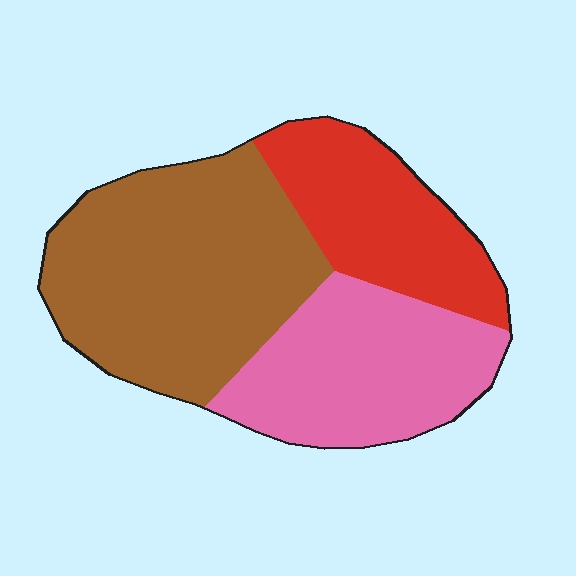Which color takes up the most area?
Brown, at roughly 45%.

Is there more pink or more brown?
Brown.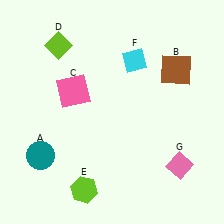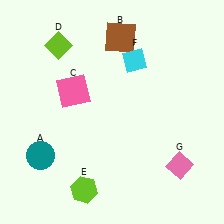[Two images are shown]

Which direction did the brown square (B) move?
The brown square (B) moved left.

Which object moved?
The brown square (B) moved left.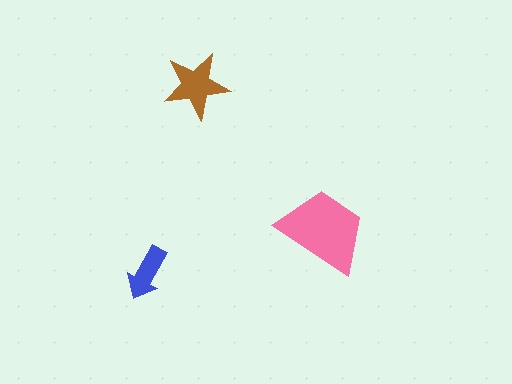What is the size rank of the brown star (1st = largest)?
2nd.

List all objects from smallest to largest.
The blue arrow, the brown star, the pink trapezoid.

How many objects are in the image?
There are 3 objects in the image.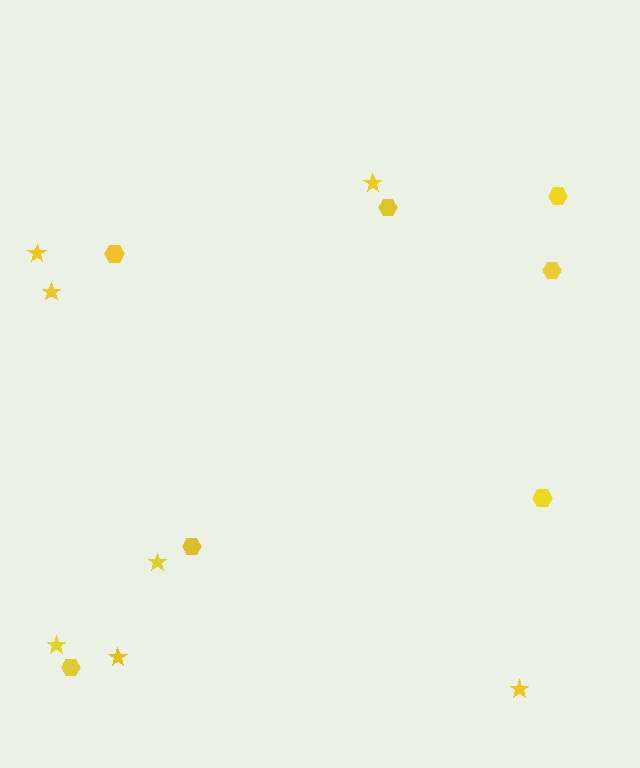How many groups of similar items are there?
There are 2 groups: one group of hexagons (7) and one group of stars (7).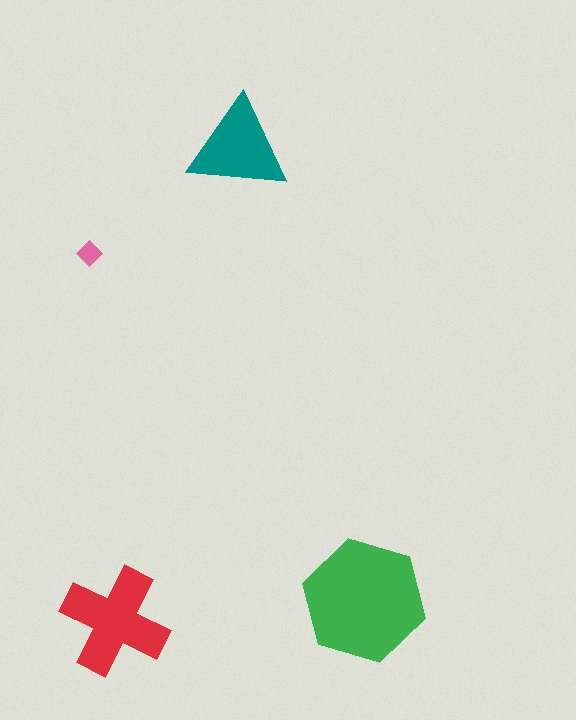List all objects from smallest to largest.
The pink diamond, the teal triangle, the red cross, the green hexagon.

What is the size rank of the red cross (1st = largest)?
2nd.